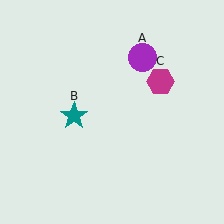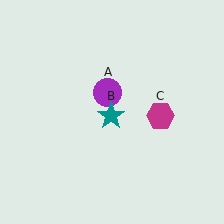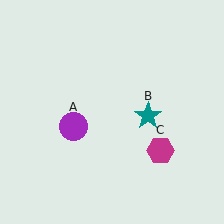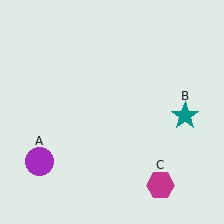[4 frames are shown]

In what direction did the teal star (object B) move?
The teal star (object B) moved right.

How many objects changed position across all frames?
3 objects changed position: purple circle (object A), teal star (object B), magenta hexagon (object C).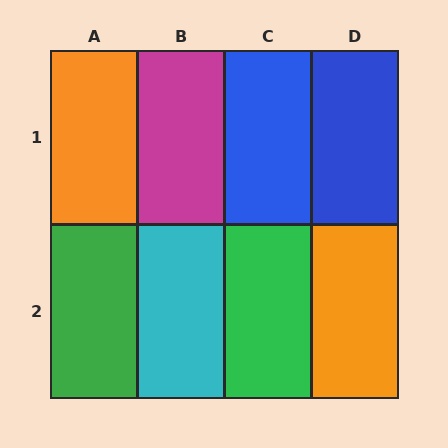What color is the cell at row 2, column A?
Green.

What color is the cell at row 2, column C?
Green.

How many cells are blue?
2 cells are blue.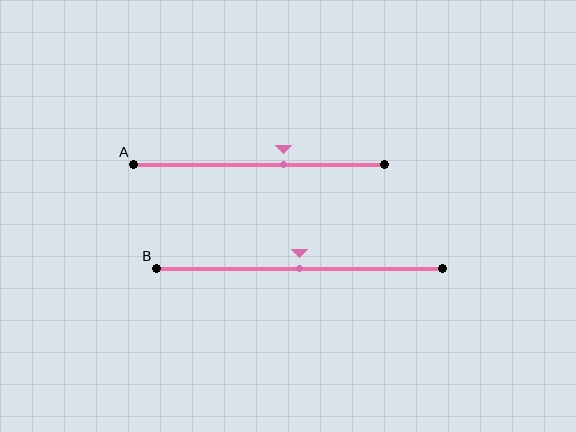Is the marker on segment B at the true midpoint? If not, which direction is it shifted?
Yes, the marker on segment B is at the true midpoint.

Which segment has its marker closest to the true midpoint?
Segment B has its marker closest to the true midpoint.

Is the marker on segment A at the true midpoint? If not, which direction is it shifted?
No, the marker on segment A is shifted to the right by about 10% of the segment length.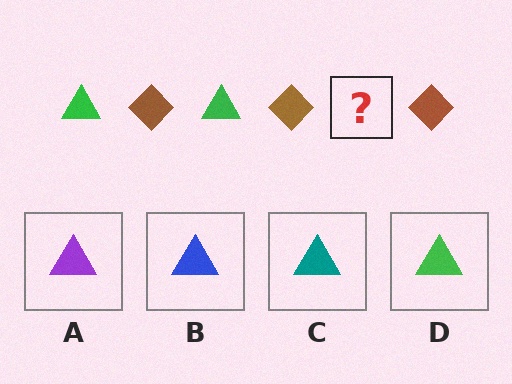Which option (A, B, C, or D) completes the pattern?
D.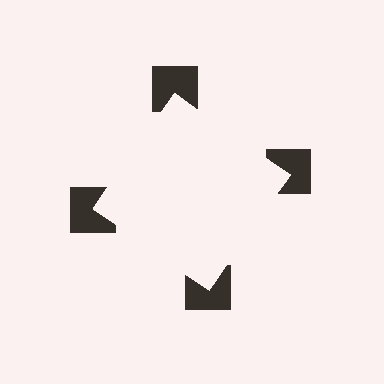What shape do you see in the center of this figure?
An illusory square — its edges are inferred from the aligned wedge cuts in the notched squares, not physically drawn.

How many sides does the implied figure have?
4 sides.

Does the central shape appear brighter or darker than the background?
It typically appears slightly brighter than the background, even though no actual brightness change is drawn.